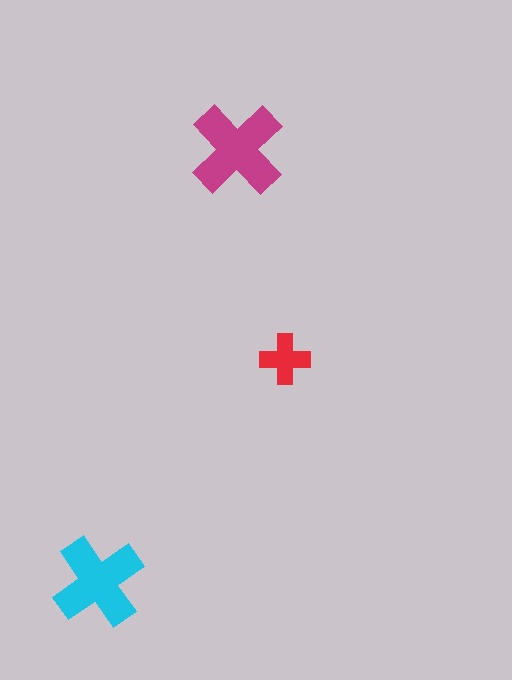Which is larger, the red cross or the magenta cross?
The magenta one.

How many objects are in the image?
There are 3 objects in the image.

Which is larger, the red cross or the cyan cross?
The cyan one.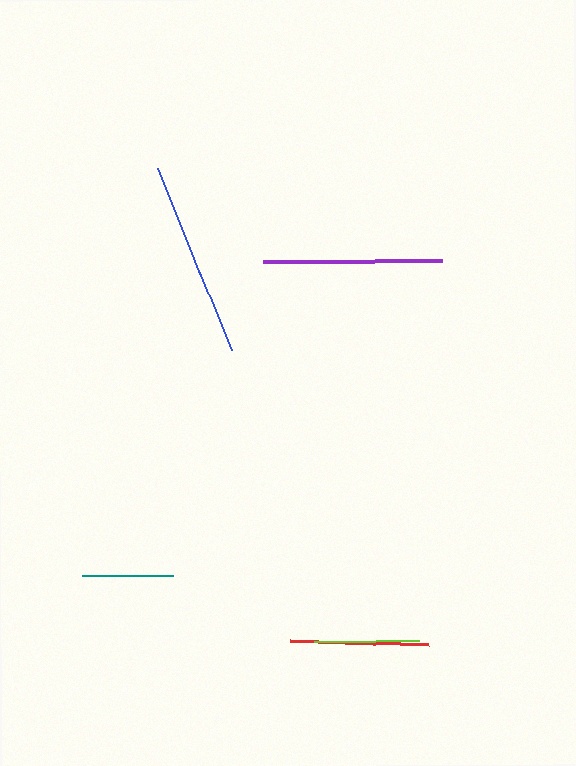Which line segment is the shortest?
The teal line is the shortest at approximately 91 pixels.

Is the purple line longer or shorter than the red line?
The purple line is longer than the red line.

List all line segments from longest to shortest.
From longest to shortest: blue, purple, red, lime, teal.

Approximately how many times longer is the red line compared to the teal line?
The red line is approximately 1.5 times the length of the teal line.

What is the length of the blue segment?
The blue segment is approximately 197 pixels long.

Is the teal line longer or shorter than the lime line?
The lime line is longer than the teal line.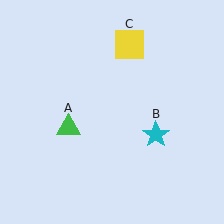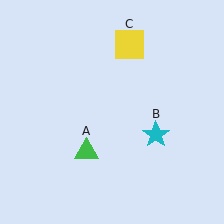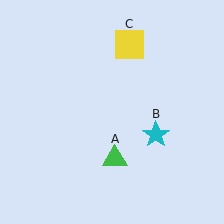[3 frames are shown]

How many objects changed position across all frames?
1 object changed position: green triangle (object A).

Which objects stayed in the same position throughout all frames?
Cyan star (object B) and yellow square (object C) remained stationary.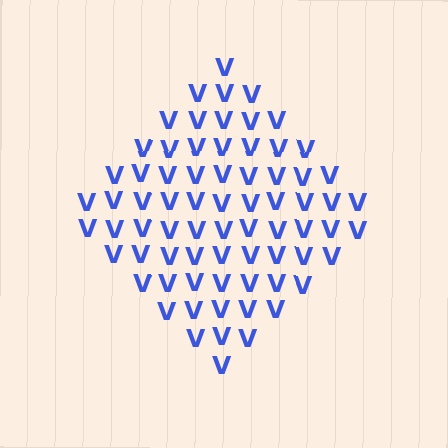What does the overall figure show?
The overall figure shows a diamond.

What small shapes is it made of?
It is made of small letter V's.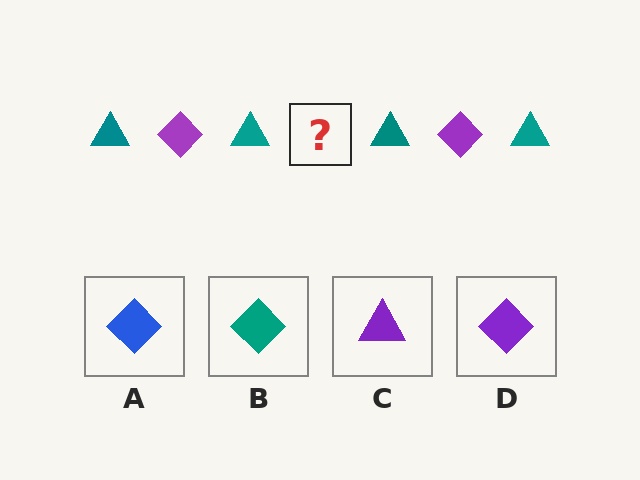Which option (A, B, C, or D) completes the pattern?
D.